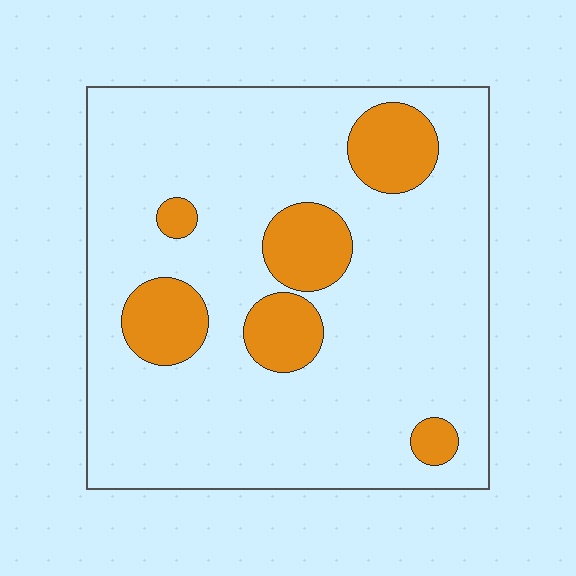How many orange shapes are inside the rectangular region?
6.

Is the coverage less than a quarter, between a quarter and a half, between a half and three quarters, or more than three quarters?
Less than a quarter.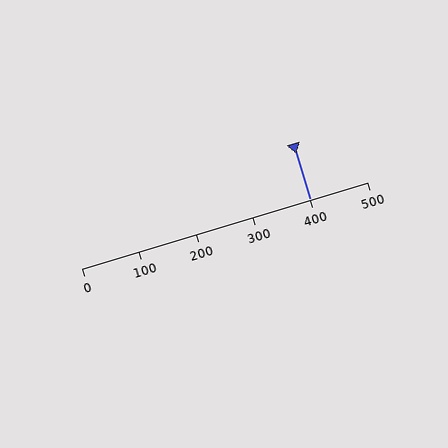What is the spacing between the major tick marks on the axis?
The major ticks are spaced 100 apart.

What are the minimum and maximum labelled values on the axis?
The axis runs from 0 to 500.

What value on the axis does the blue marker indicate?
The marker indicates approximately 400.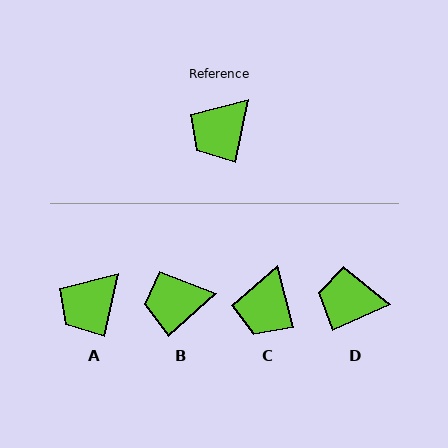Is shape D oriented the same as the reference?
No, it is off by about 54 degrees.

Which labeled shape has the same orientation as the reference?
A.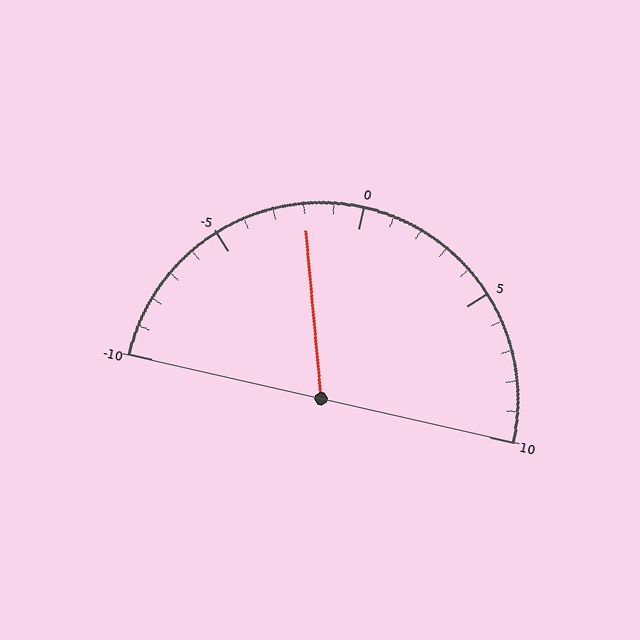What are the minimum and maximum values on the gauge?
The gauge ranges from -10 to 10.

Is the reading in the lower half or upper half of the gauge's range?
The reading is in the lower half of the range (-10 to 10).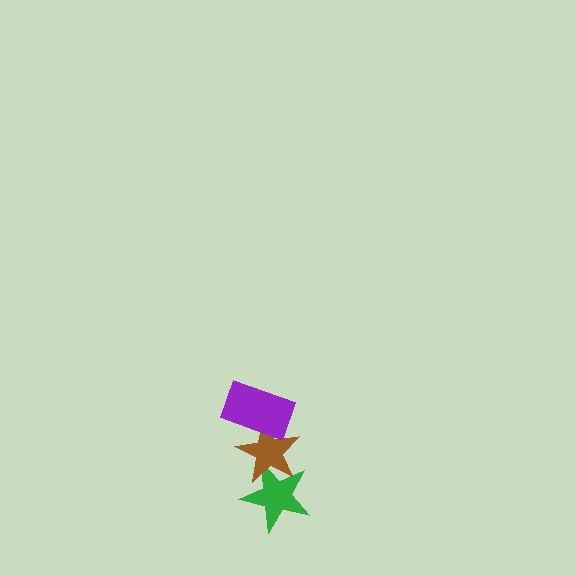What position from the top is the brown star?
The brown star is 2nd from the top.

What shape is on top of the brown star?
The purple rectangle is on top of the brown star.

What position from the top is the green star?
The green star is 3rd from the top.